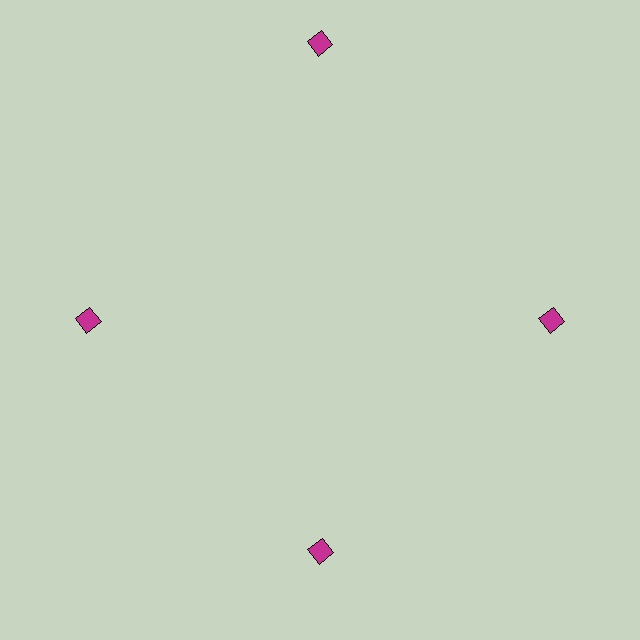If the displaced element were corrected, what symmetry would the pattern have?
It would have 4-fold rotational symmetry — the pattern would map onto itself every 90 degrees.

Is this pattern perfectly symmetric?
No. The 4 magenta diamonds are arranged in a ring, but one element near the 12 o'clock position is pushed outward from the center, breaking the 4-fold rotational symmetry.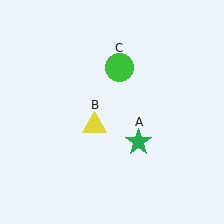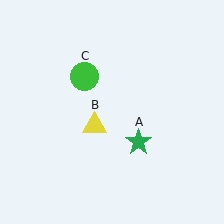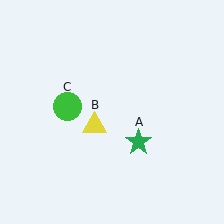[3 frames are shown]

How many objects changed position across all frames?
1 object changed position: green circle (object C).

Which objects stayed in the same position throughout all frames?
Green star (object A) and yellow triangle (object B) remained stationary.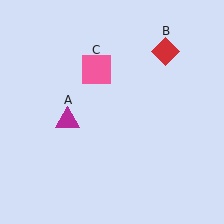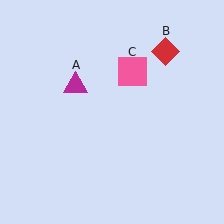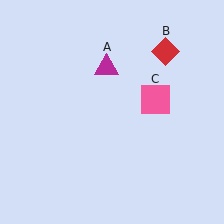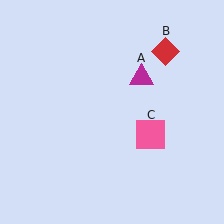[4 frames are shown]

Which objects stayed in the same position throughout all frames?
Red diamond (object B) remained stationary.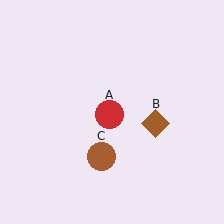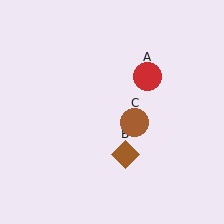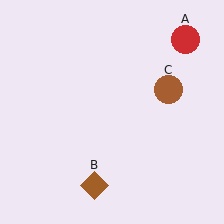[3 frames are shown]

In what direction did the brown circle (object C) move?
The brown circle (object C) moved up and to the right.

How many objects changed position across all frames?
3 objects changed position: red circle (object A), brown diamond (object B), brown circle (object C).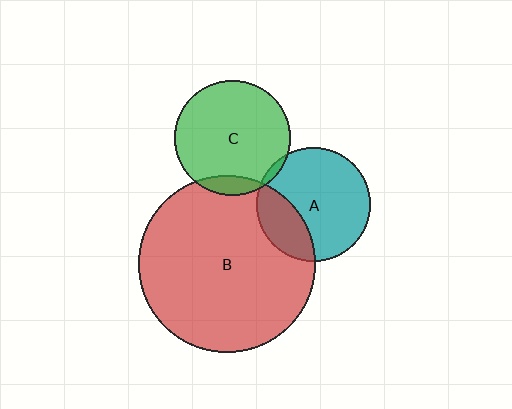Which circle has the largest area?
Circle B (red).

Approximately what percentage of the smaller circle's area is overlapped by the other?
Approximately 5%.